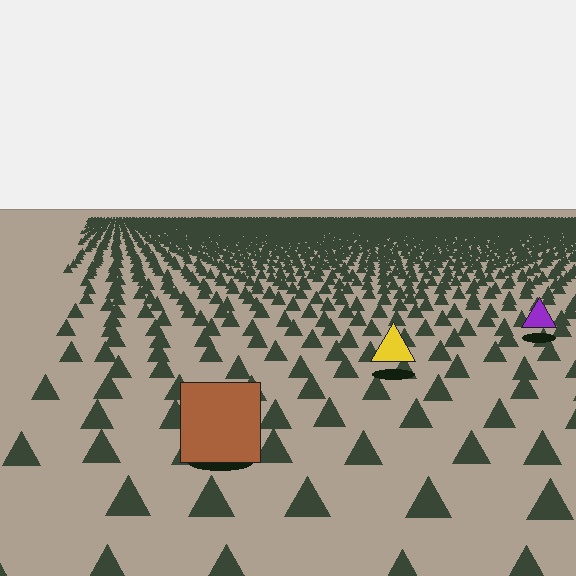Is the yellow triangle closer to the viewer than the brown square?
No. The brown square is closer — you can tell from the texture gradient: the ground texture is coarser near it.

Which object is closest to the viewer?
The brown square is closest. The texture marks near it are larger and more spread out.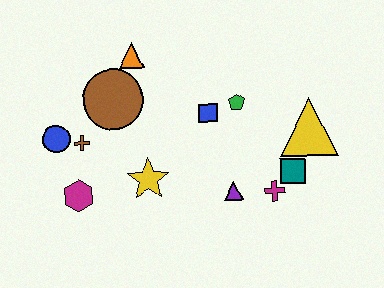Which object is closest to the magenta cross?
The teal square is closest to the magenta cross.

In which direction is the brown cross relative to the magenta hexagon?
The brown cross is above the magenta hexagon.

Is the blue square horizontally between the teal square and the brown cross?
Yes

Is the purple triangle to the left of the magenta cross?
Yes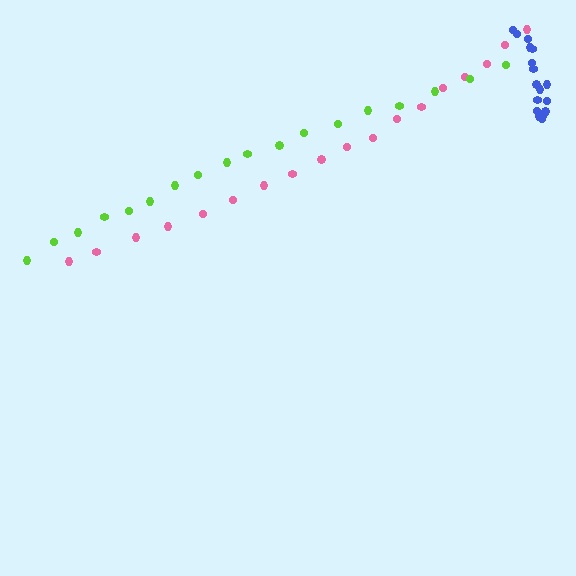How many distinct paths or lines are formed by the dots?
There are 3 distinct paths.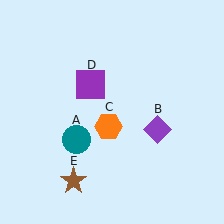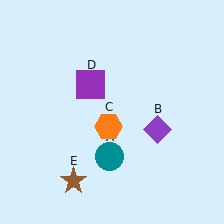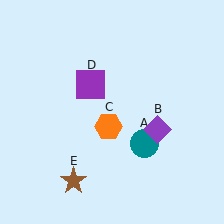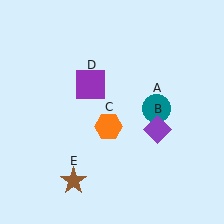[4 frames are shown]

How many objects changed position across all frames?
1 object changed position: teal circle (object A).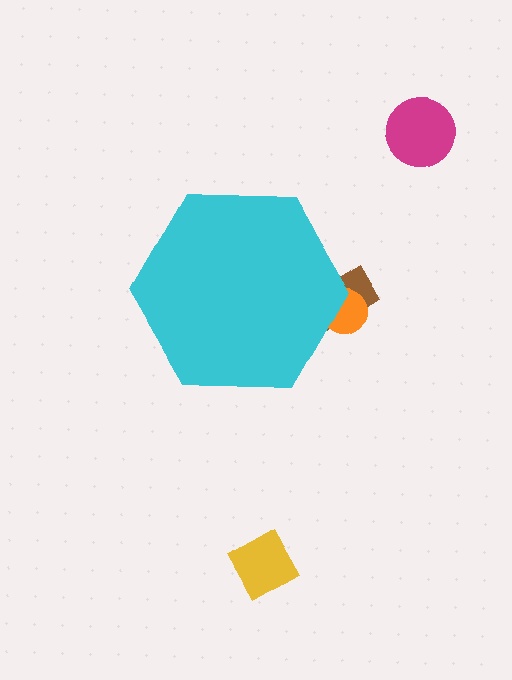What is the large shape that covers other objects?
A cyan hexagon.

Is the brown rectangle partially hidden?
Yes, the brown rectangle is partially hidden behind the cyan hexagon.